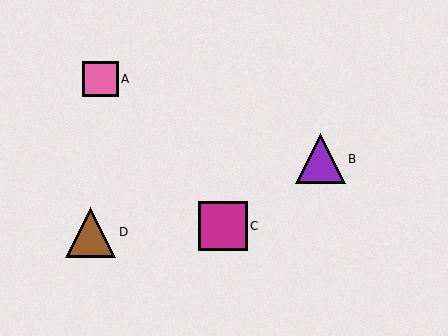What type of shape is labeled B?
Shape B is a purple triangle.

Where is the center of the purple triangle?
The center of the purple triangle is at (320, 159).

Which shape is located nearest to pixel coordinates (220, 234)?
The magenta square (labeled C) at (223, 226) is nearest to that location.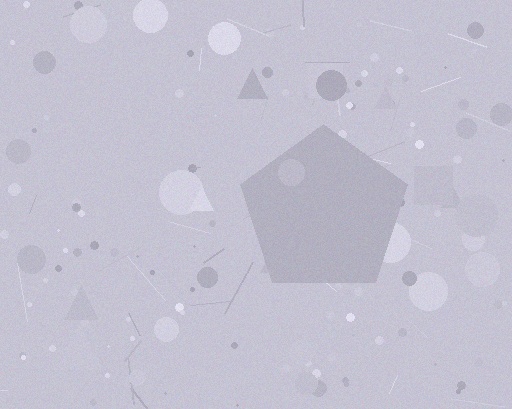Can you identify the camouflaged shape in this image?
The camouflaged shape is a pentagon.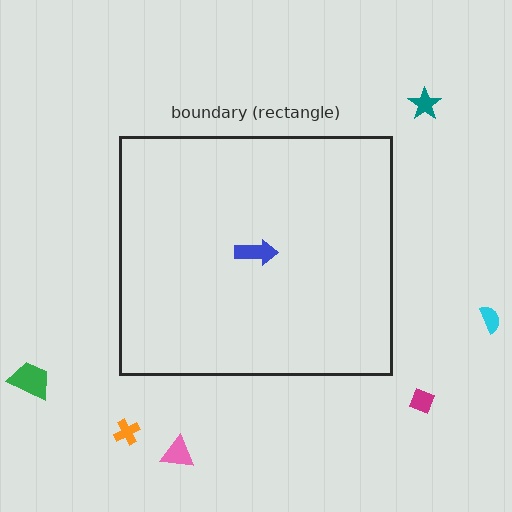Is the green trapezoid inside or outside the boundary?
Outside.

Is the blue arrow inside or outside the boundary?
Inside.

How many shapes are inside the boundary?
1 inside, 6 outside.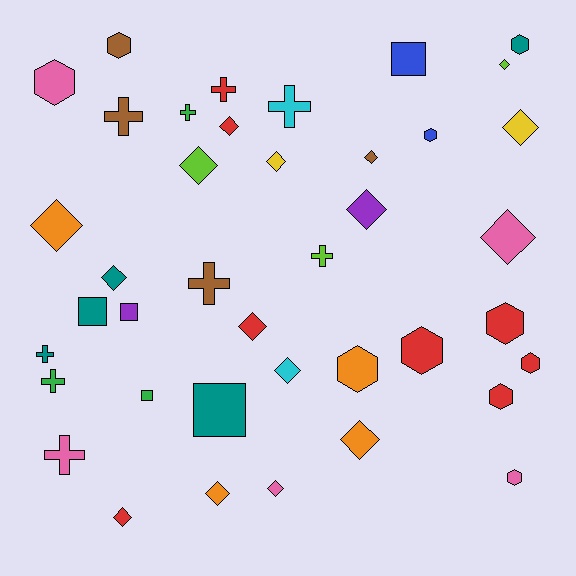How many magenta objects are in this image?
There are no magenta objects.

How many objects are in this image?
There are 40 objects.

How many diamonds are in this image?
There are 16 diamonds.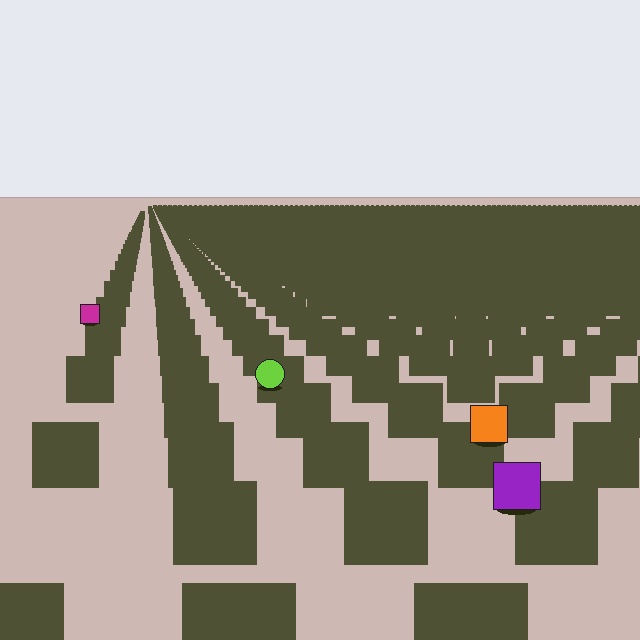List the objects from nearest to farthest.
From nearest to farthest: the purple square, the orange square, the lime circle, the magenta square.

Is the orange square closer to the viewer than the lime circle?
Yes. The orange square is closer — you can tell from the texture gradient: the ground texture is coarser near it.